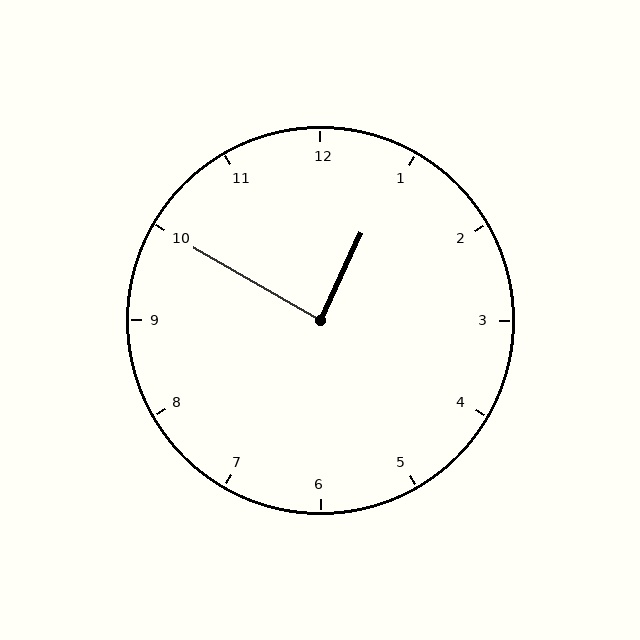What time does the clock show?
12:50.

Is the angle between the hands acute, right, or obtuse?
It is right.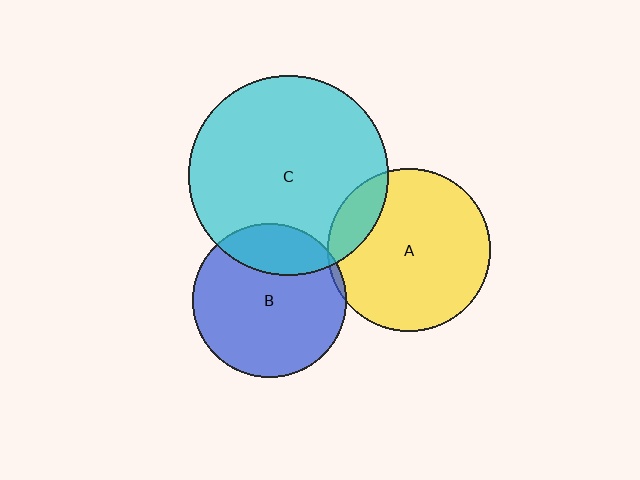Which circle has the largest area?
Circle C (cyan).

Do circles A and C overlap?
Yes.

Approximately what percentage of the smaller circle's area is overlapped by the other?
Approximately 15%.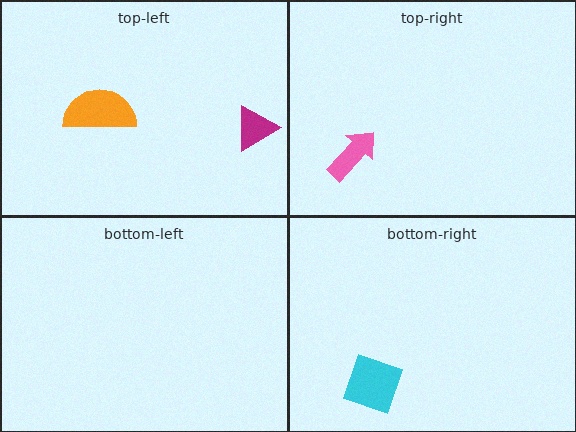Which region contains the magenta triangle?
The top-left region.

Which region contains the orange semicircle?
The top-left region.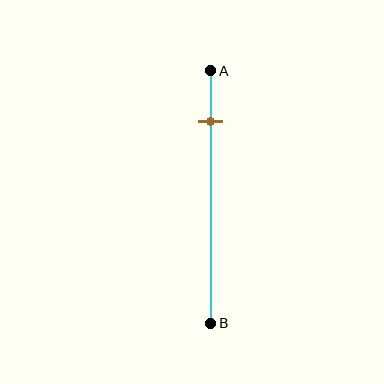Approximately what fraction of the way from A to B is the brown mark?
The brown mark is approximately 20% of the way from A to B.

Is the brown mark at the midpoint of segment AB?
No, the mark is at about 20% from A, not at the 50% midpoint.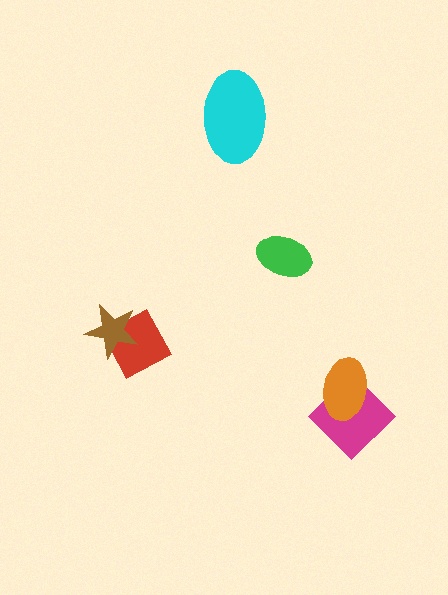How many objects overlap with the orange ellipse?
1 object overlaps with the orange ellipse.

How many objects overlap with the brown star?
1 object overlaps with the brown star.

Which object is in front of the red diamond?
The brown star is in front of the red diamond.